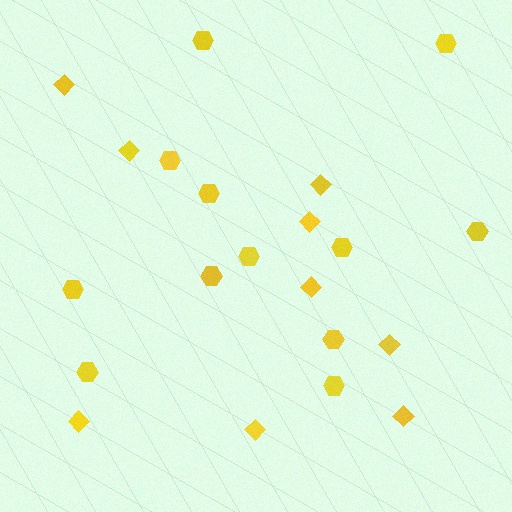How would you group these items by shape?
There are 2 groups: one group of hexagons (12) and one group of diamonds (9).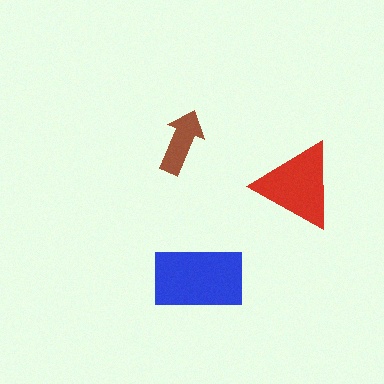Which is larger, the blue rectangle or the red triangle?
The blue rectangle.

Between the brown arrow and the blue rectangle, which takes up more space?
The blue rectangle.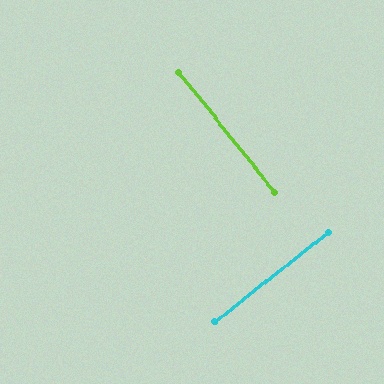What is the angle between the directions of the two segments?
Approximately 89 degrees.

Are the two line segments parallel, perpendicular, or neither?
Perpendicular — they meet at approximately 89°.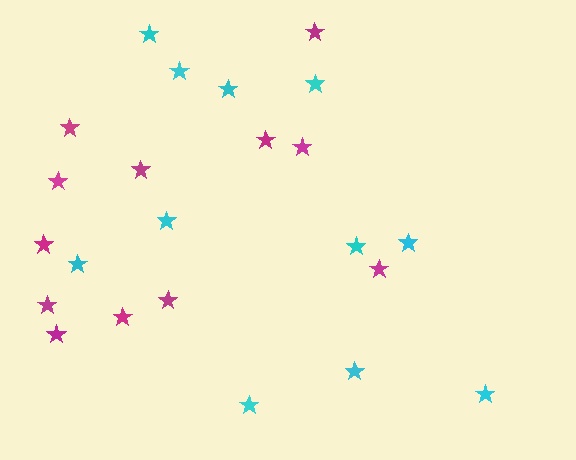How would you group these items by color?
There are 2 groups: one group of magenta stars (12) and one group of cyan stars (11).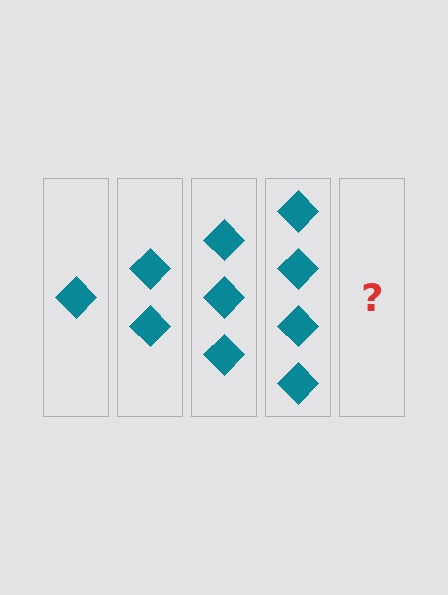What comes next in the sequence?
The next element should be 5 diamonds.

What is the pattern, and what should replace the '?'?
The pattern is that each step adds one more diamond. The '?' should be 5 diamonds.